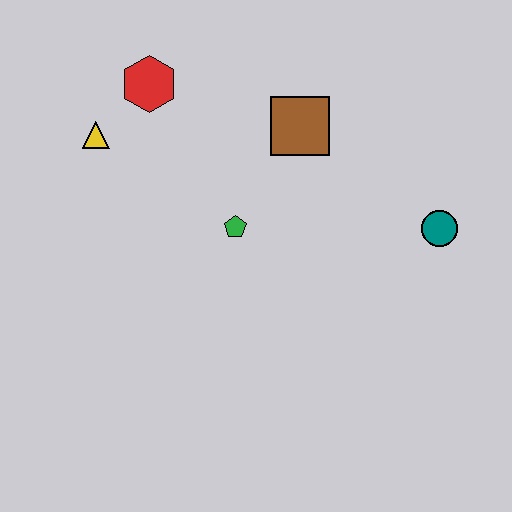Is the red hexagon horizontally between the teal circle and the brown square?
No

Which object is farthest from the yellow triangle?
The teal circle is farthest from the yellow triangle.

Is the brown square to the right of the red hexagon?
Yes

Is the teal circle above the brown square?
No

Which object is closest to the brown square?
The green pentagon is closest to the brown square.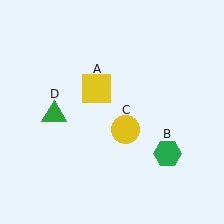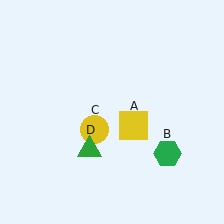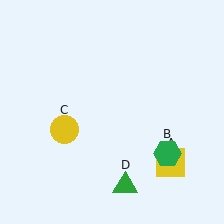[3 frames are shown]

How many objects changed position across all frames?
3 objects changed position: yellow square (object A), yellow circle (object C), green triangle (object D).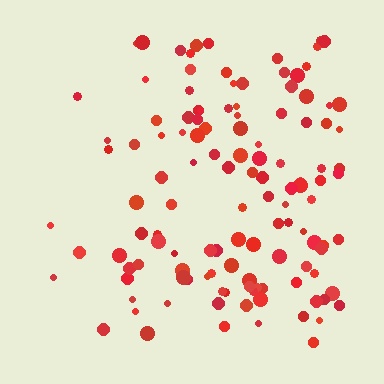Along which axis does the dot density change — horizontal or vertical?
Horizontal.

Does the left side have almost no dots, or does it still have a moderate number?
Still a moderate number, just noticeably fewer than the right.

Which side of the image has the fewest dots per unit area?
The left.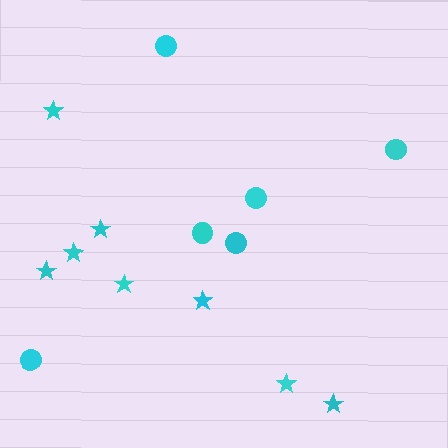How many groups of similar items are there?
There are 2 groups: one group of circles (6) and one group of stars (8).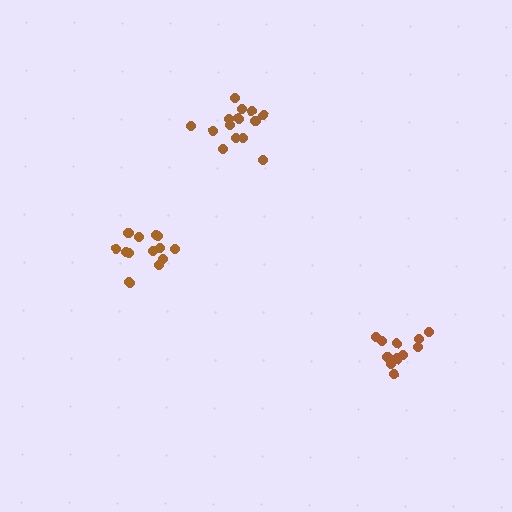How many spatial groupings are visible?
There are 3 spatial groupings.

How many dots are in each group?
Group 1: 14 dots, Group 2: 15 dots, Group 3: 11 dots (40 total).